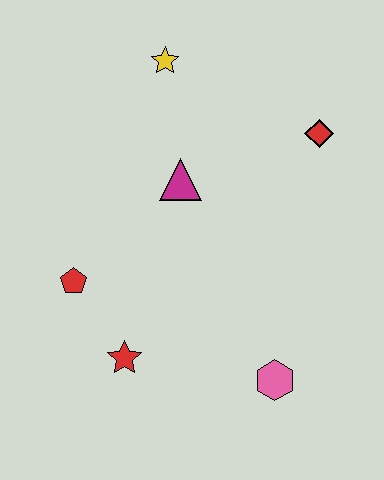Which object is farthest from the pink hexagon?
The yellow star is farthest from the pink hexagon.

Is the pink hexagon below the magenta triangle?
Yes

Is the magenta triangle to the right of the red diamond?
No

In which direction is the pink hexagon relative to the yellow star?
The pink hexagon is below the yellow star.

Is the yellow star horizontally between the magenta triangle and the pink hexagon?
No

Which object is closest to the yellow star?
The magenta triangle is closest to the yellow star.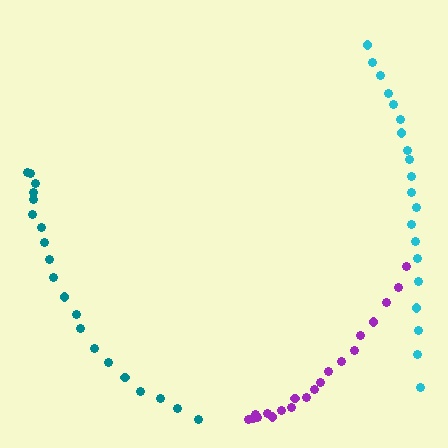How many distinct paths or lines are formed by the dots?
There are 3 distinct paths.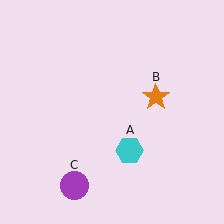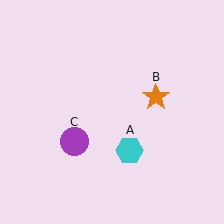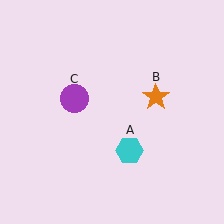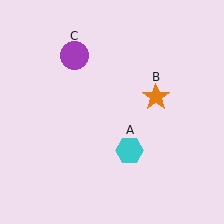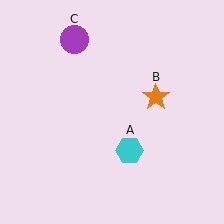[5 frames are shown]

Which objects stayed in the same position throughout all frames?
Cyan hexagon (object A) and orange star (object B) remained stationary.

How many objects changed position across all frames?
1 object changed position: purple circle (object C).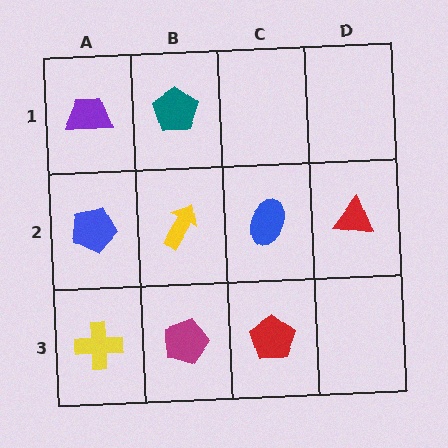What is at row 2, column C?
A blue ellipse.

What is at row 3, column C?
A red pentagon.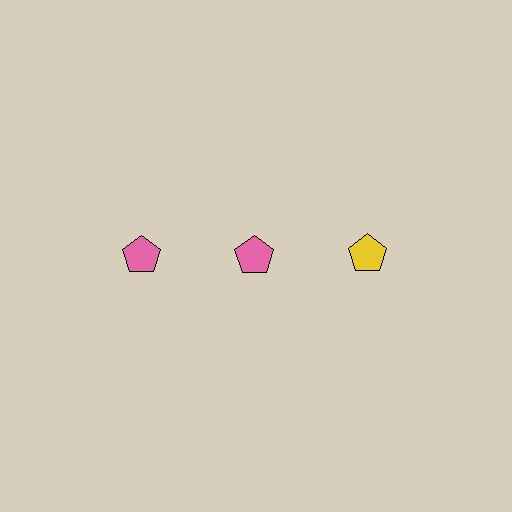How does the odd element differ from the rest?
It has a different color: yellow instead of pink.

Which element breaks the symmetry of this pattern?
The yellow pentagon in the top row, center column breaks the symmetry. All other shapes are pink pentagons.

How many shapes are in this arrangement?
There are 3 shapes arranged in a grid pattern.